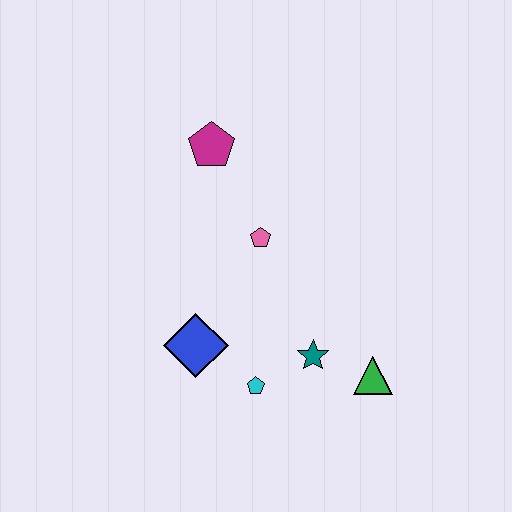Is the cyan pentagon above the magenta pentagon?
No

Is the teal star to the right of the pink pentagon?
Yes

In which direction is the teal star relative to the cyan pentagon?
The teal star is to the right of the cyan pentagon.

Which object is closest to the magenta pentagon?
The pink pentagon is closest to the magenta pentagon.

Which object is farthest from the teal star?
The magenta pentagon is farthest from the teal star.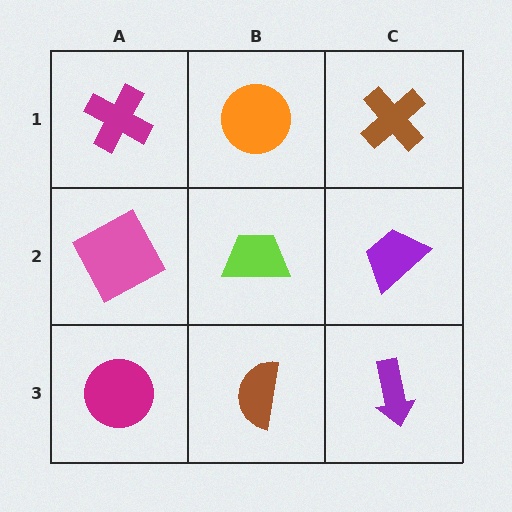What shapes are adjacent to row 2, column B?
An orange circle (row 1, column B), a brown semicircle (row 3, column B), a pink square (row 2, column A), a purple trapezoid (row 2, column C).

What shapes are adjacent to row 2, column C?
A brown cross (row 1, column C), a purple arrow (row 3, column C), a lime trapezoid (row 2, column B).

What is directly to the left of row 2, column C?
A lime trapezoid.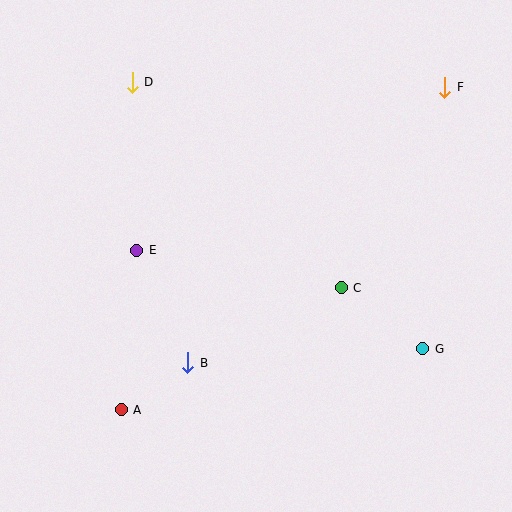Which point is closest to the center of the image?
Point C at (341, 288) is closest to the center.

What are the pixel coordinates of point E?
Point E is at (137, 250).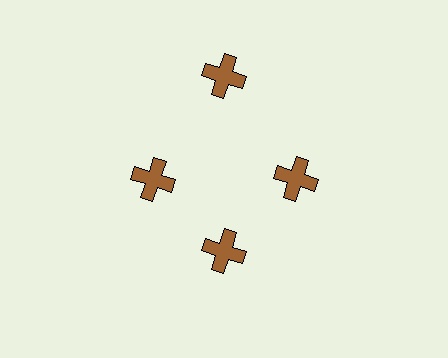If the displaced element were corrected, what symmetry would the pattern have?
It would have 4-fold rotational symmetry — the pattern would map onto itself every 90 degrees.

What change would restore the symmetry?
The symmetry would be restored by moving it inward, back onto the ring so that all 4 crosses sit at equal angles and equal distance from the center.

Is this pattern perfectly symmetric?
No. The 4 brown crosses are arranged in a ring, but one element near the 12 o'clock position is pushed outward from the center, breaking the 4-fold rotational symmetry.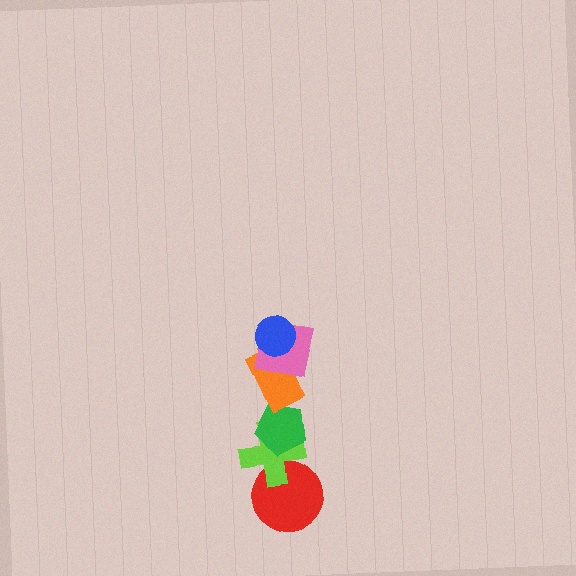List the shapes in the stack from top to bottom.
From top to bottom: the blue circle, the pink square, the orange rectangle, the green pentagon, the lime cross, the red circle.